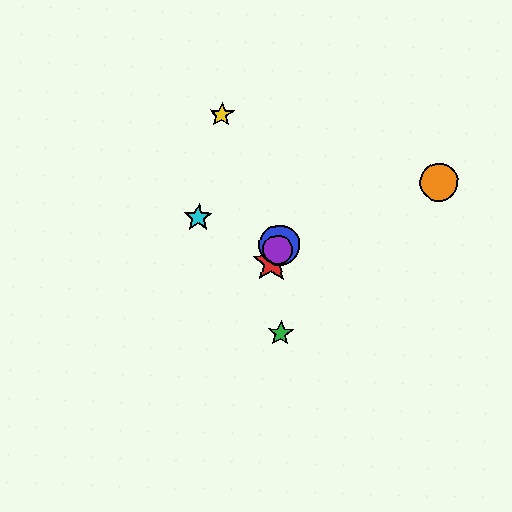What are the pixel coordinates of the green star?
The green star is at (281, 333).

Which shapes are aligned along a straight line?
The red star, the blue circle, the purple circle are aligned along a straight line.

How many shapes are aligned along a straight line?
3 shapes (the red star, the blue circle, the purple circle) are aligned along a straight line.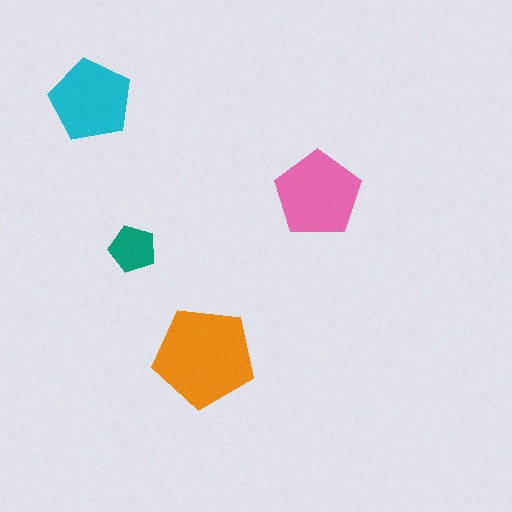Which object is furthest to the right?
The pink pentagon is rightmost.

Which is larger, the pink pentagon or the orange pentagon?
The orange one.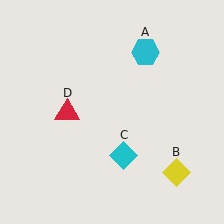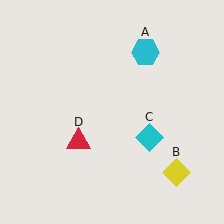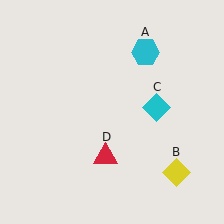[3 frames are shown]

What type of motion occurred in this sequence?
The cyan diamond (object C), red triangle (object D) rotated counterclockwise around the center of the scene.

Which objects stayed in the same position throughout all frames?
Cyan hexagon (object A) and yellow diamond (object B) remained stationary.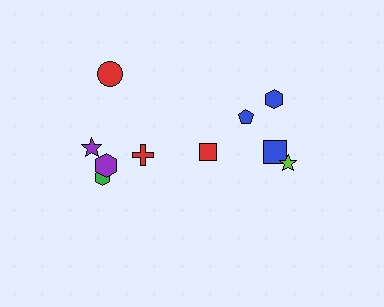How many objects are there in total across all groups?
There are 10 objects.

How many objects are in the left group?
There are 6 objects.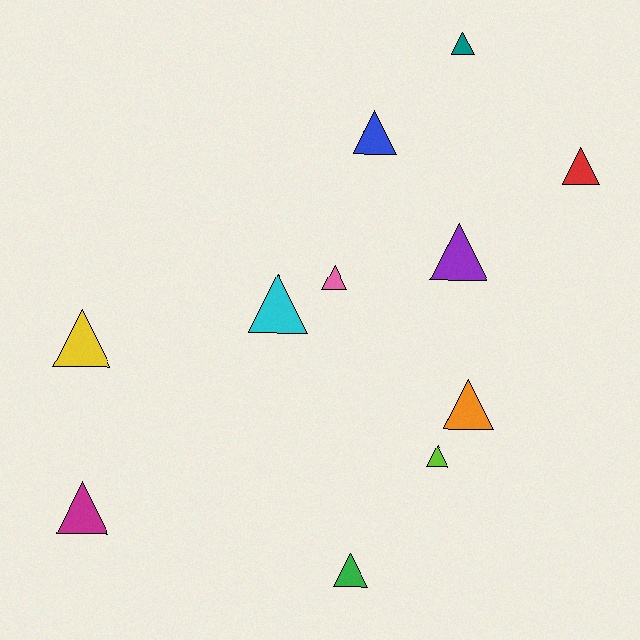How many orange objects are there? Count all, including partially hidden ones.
There is 1 orange object.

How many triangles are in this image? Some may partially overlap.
There are 11 triangles.